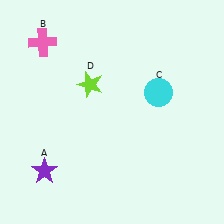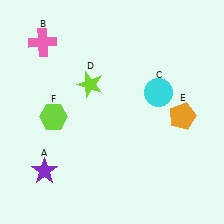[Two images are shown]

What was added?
An orange pentagon (E), a lime hexagon (F) were added in Image 2.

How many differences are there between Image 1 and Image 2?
There are 2 differences between the two images.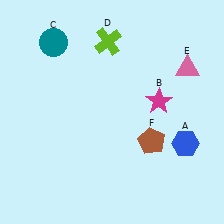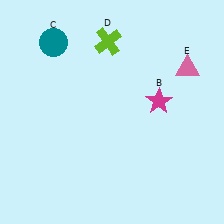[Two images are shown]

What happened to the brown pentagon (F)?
The brown pentagon (F) was removed in Image 2. It was in the bottom-right area of Image 1.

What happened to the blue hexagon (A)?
The blue hexagon (A) was removed in Image 2. It was in the bottom-right area of Image 1.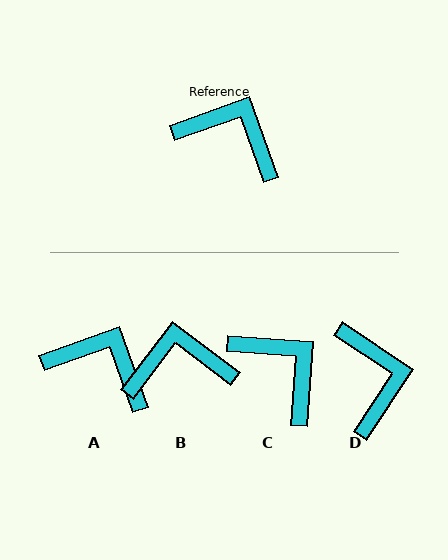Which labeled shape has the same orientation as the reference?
A.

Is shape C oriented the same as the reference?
No, it is off by about 24 degrees.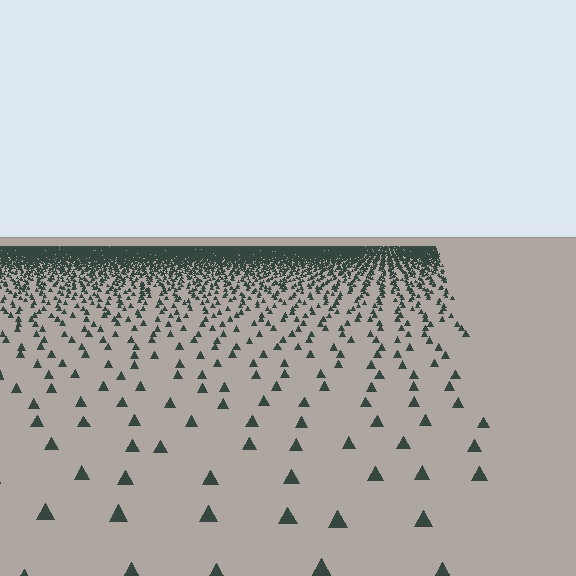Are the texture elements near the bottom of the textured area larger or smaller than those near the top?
Larger. Near the bottom, elements are closer to the viewer and appear at a bigger on-screen size.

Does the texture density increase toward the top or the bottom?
Density increases toward the top.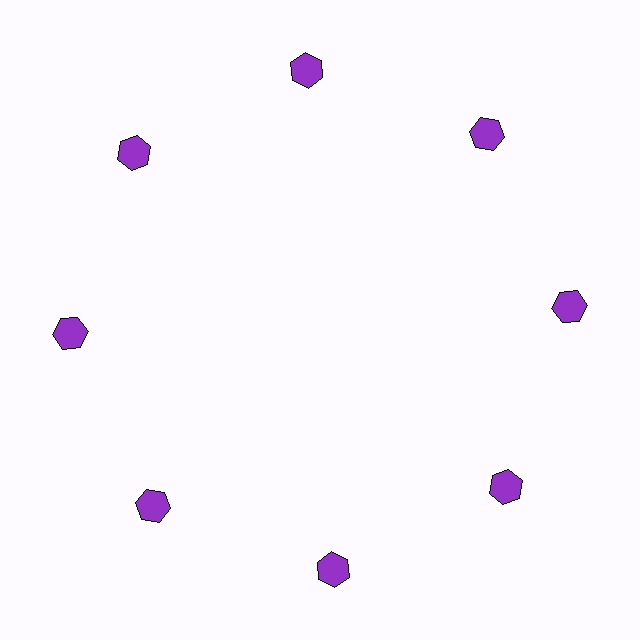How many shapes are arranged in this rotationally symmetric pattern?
There are 8 shapes, arranged in 8 groups of 1.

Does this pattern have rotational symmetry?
Yes, this pattern has 8-fold rotational symmetry. It looks the same after rotating 45 degrees around the center.